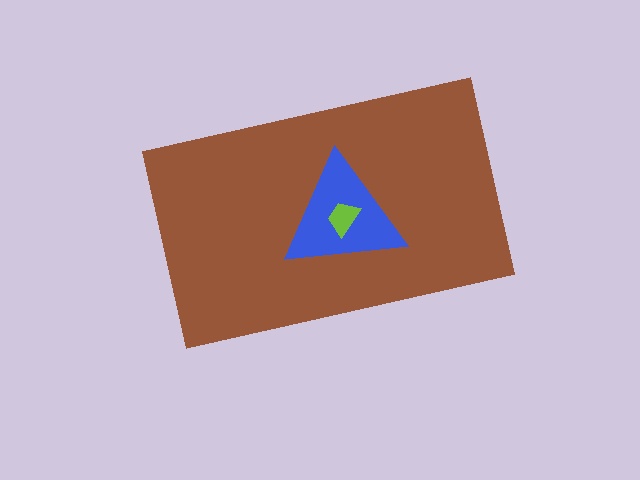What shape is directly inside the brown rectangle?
The blue triangle.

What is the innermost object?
The lime trapezoid.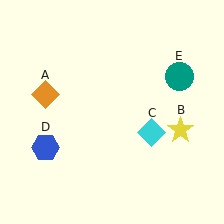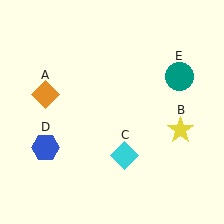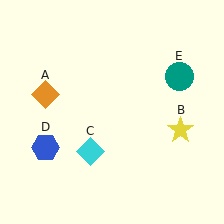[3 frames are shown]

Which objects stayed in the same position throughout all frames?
Orange diamond (object A) and yellow star (object B) and blue hexagon (object D) and teal circle (object E) remained stationary.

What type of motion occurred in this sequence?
The cyan diamond (object C) rotated clockwise around the center of the scene.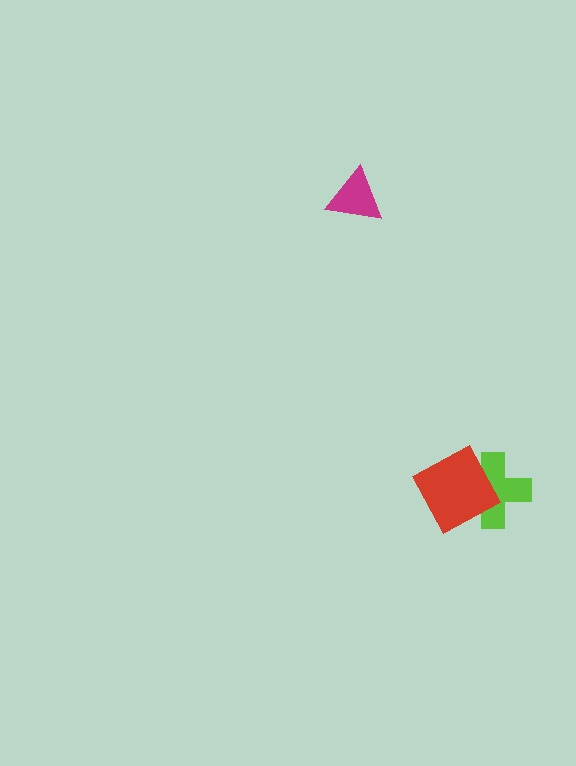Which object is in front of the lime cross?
The red square is in front of the lime cross.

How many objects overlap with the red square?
1 object overlaps with the red square.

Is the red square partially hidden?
No, no other shape covers it.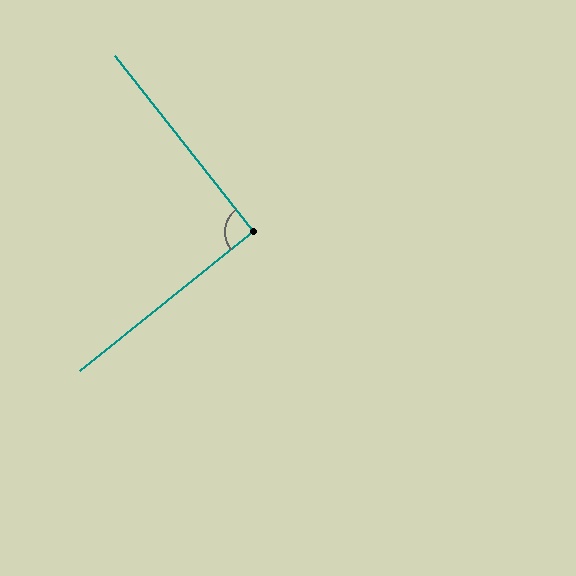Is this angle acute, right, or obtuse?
It is approximately a right angle.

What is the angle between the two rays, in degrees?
Approximately 91 degrees.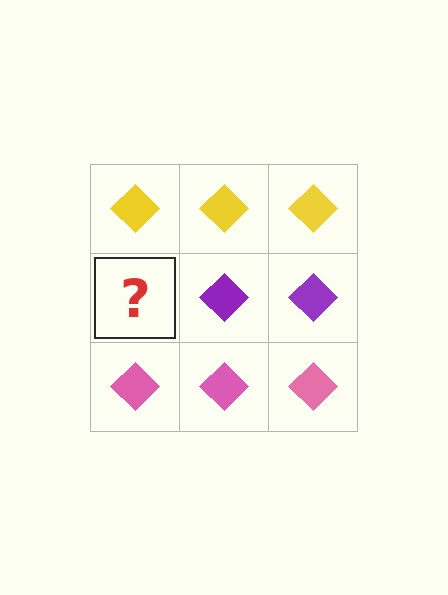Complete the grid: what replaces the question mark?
The question mark should be replaced with a purple diamond.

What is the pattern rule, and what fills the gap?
The rule is that each row has a consistent color. The gap should be filled with a purple diamond.